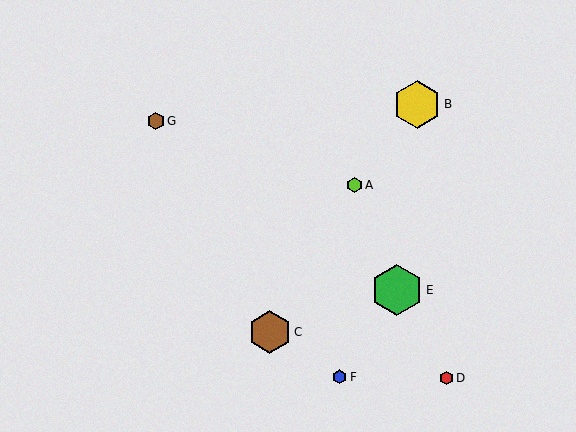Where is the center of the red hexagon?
The center of the red hexagon is at (447, 378).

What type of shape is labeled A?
Shape A is a lime hexagon.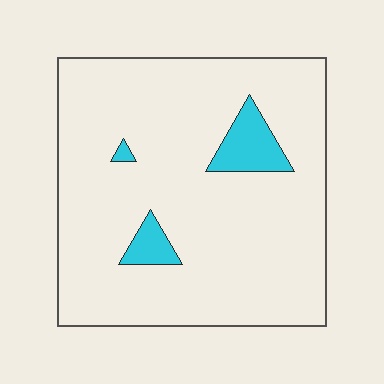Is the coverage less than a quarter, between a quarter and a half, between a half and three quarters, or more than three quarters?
Less than a quarter.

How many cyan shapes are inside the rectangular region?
3.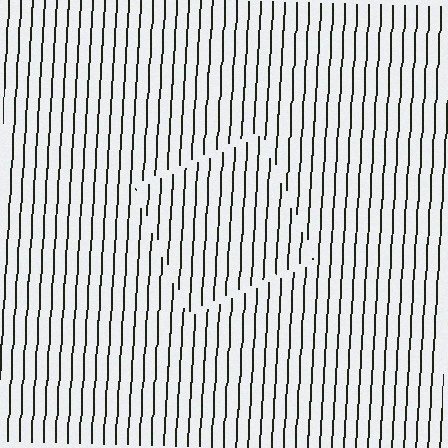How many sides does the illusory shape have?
4 sides — the line-ends trace a square.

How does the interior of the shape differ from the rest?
The interior of the shape contains the same grating, shifted by half a period — the contour is defined by the phase discontinuity where line-ends from the inner and outer gratings abut.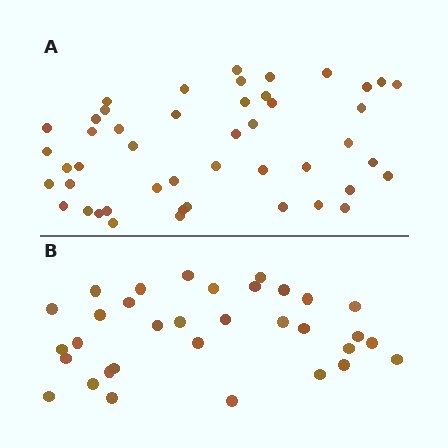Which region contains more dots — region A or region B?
Region A (the top region) has more dots.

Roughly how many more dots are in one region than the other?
Region A has approximately 15 more dots than region B.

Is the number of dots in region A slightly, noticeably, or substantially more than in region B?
Region A has noticeably more, but not dramatically so. The ratio is roughly 1.4 to 1.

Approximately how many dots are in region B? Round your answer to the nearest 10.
About 30 dots. (The exact count is 33, which rounds to 30.)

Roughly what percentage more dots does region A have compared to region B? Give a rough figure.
About 40% more.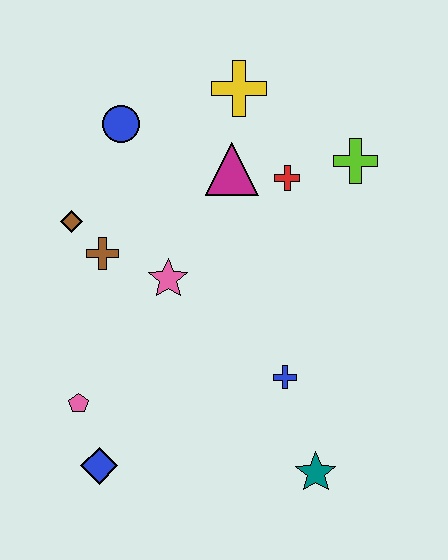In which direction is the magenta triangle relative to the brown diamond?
The magenta triangle is to the right of the brown diamond.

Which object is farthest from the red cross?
The blue diamond is farthest from the red cross.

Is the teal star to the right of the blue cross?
Yes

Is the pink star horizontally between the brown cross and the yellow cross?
Yes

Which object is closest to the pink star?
The brown cross is closest to the pink star.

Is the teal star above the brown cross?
No